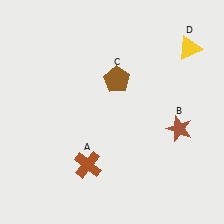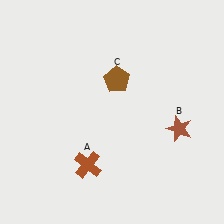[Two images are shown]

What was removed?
The yellow triangle (D) was removed in Image 2.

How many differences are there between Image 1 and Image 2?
There is 1 difference between the two images.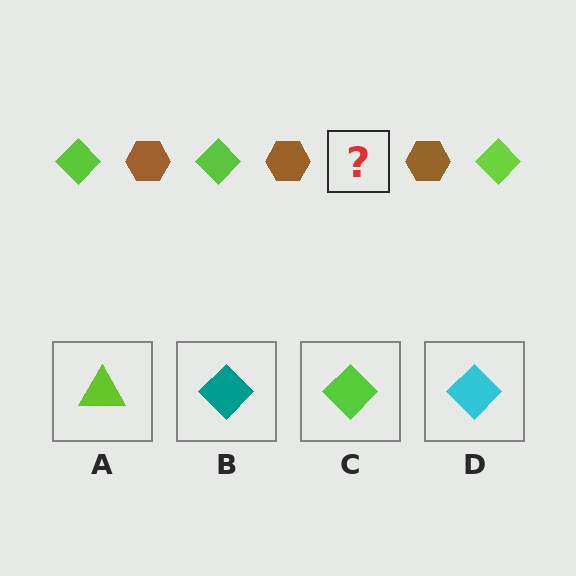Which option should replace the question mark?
Option C.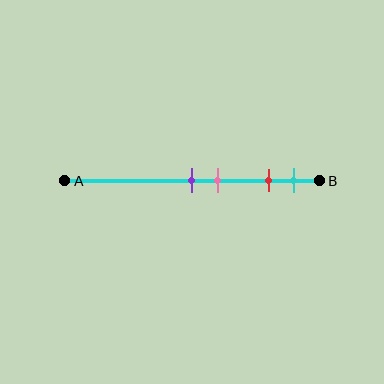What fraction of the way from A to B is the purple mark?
The purple mark is approximately 50% (0.5) of the way from A to B.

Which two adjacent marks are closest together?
The purple and pink marks are the closest adjacent pair.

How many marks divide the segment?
There are 4 marks dividing the segment.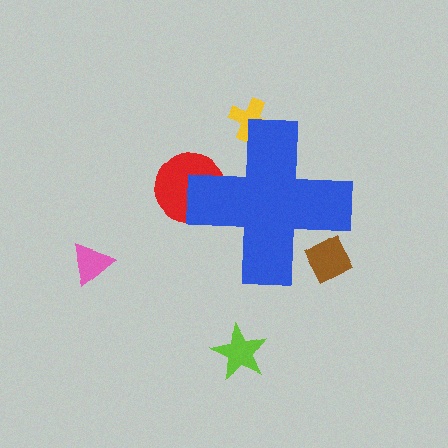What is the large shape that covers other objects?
A blue cross.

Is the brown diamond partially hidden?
Yes, the brown diamond is partially hidden behind the blue cross.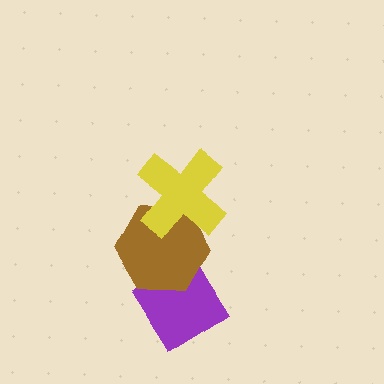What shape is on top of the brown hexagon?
The yellow cross is on top of the brown hexagon.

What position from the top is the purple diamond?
The purple diamond is 3rd from the top.